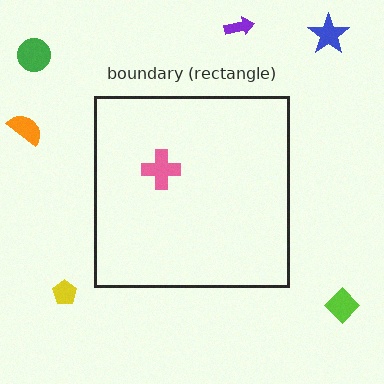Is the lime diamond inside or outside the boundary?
Outside.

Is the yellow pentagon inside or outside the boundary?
Outside.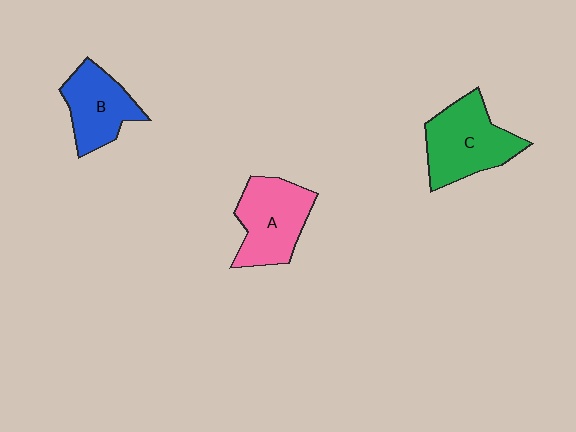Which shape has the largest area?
Shape C (green).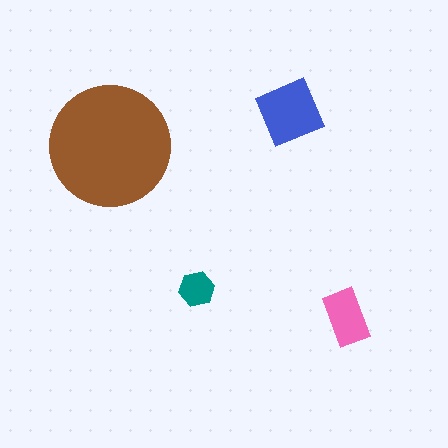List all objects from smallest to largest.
The teal hexagon, the pink rectangle, the blue square, the brown circle.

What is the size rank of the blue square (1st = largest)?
2nd.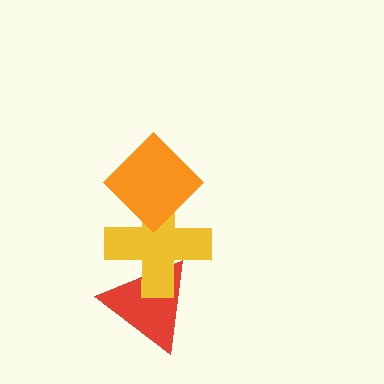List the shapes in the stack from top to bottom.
From top to bottom: the orange diamond, the yellow cross, the red triangle.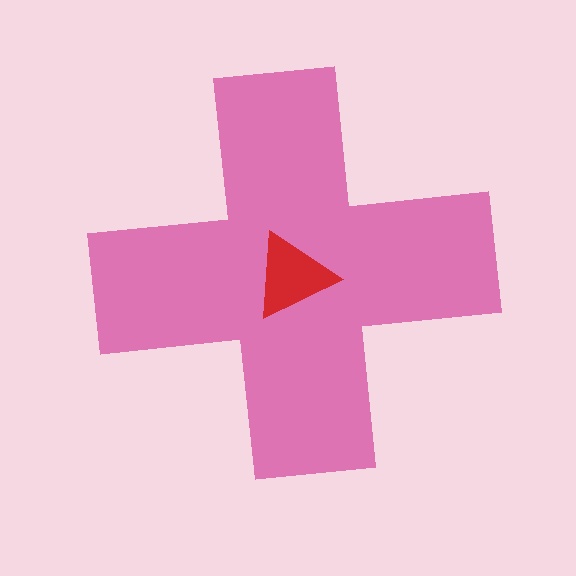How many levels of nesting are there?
2.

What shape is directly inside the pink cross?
The red triangle.